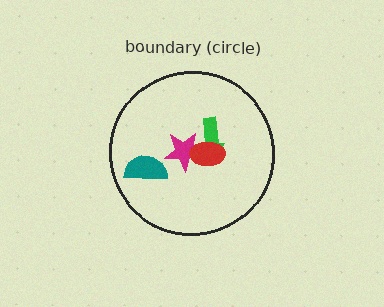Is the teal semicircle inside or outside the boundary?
Inside.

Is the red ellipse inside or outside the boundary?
Inside.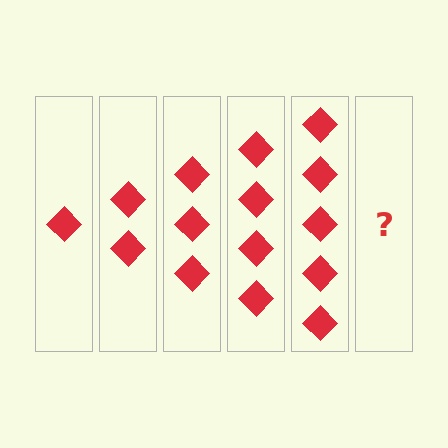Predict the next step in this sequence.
The next step is 6 diamonds.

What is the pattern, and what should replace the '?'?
The pattern is that each step adds one more diamond. The '?' should be 6 diamonds.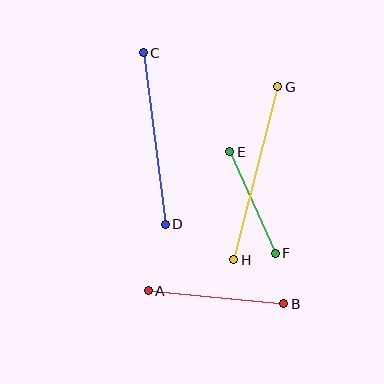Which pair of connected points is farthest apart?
Points G and H are farthest apart.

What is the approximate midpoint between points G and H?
The midpoint is at approximately (256, 173) pixels.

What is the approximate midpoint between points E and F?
The midpoint is at approximately (253, 203) pixels.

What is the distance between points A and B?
The distance is approximately 136 pixels.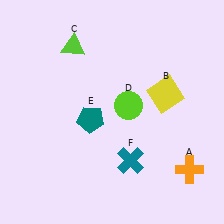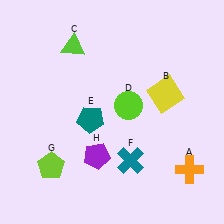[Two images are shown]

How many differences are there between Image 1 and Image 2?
There are 2 differences between the two images.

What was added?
A lime pentagon (G), a purple pentagon (H) were added in Image 2.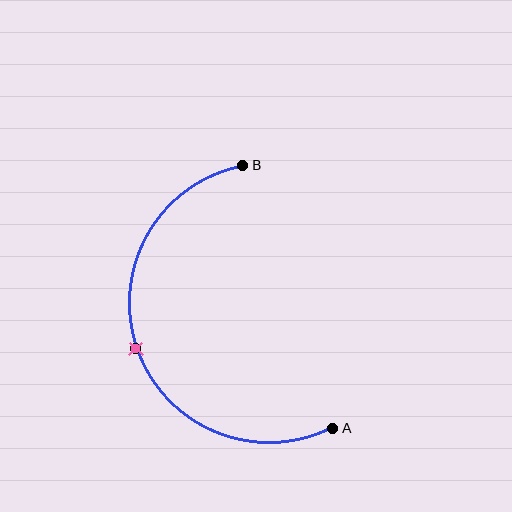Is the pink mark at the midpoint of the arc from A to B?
Yes. The pink mark lies on the arc at equal arc-length from both A and B — it is the arc midpoint.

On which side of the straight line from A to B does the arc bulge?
The arc bulges to the left of the straight line connecting A and B.